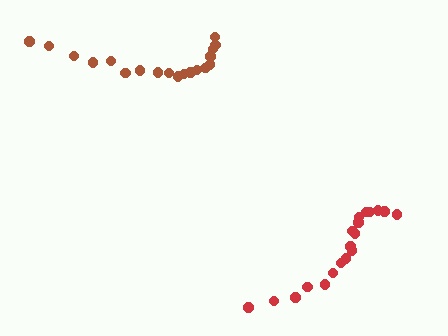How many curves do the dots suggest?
There are 2 distinct paths.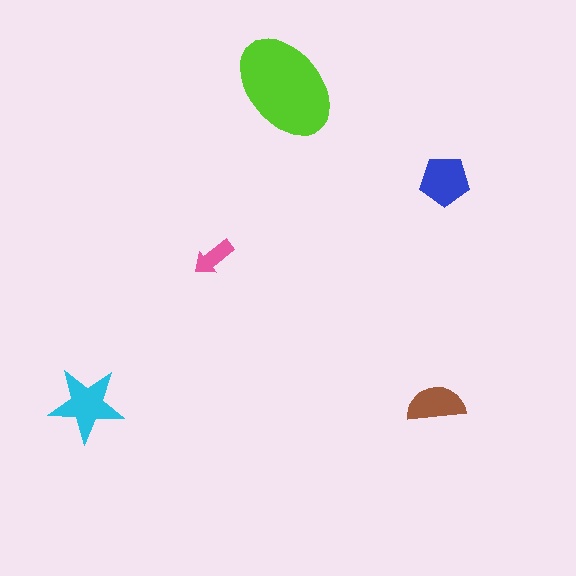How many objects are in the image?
There are 5 objects in the image.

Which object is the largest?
The lime ellipse.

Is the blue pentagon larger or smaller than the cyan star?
Smaller.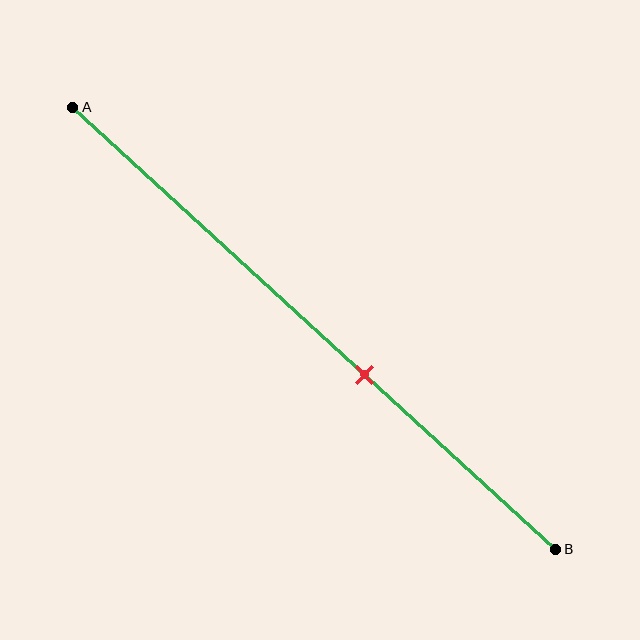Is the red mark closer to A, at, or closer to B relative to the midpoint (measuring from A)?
The red mark is closer to point B than the midpoint of segment AB.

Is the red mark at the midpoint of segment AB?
No, the mark is at about 60% from A, not at the 50% midpoint.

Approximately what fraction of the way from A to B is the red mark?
The red mark is approximately 60% of the way from A to B.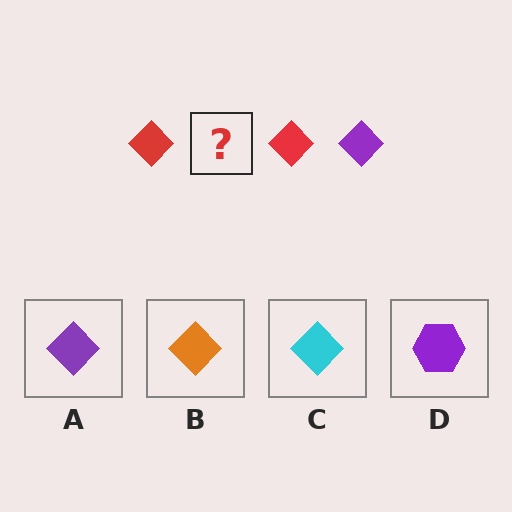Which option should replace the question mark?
Option A.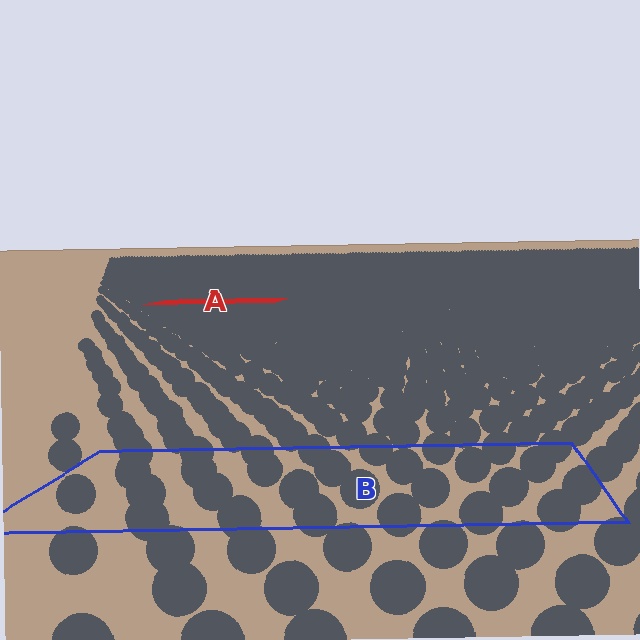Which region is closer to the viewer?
Region B is closer. The texture elements there are larger and more spread out.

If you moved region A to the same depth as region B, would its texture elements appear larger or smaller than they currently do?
They would appear larger. At a closer depth, the same texture elements are projected at a bigger on-screen size.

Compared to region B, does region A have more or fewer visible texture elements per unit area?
Region A has more texture elements per unit area — they are packed more densely because it is farther away.